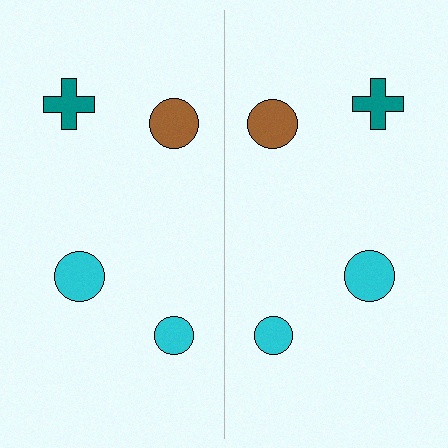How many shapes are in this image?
There are 8 shapes in this image.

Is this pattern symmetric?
Yes, this pattern has bilateral (reflection) symmetry.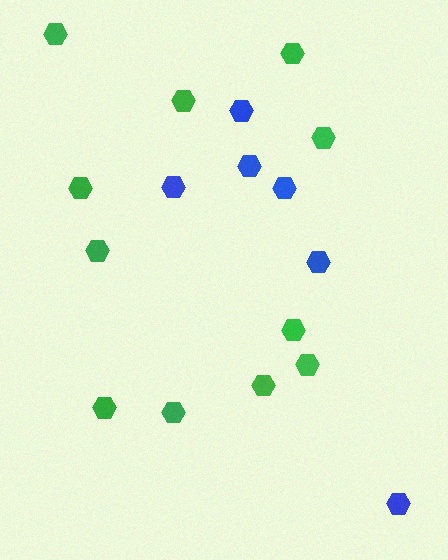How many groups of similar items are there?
There are 2 groups: one group of green hexagons (11) and one group of blue hexagons (6).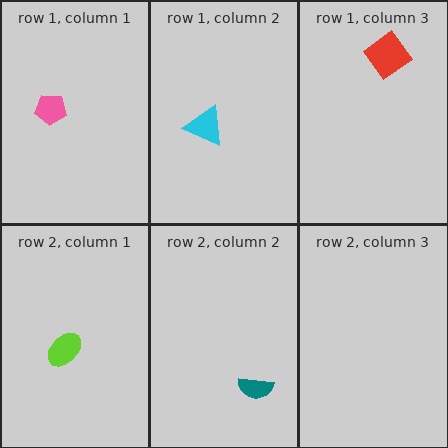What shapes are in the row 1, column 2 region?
The cyan triangle.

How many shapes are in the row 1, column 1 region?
1.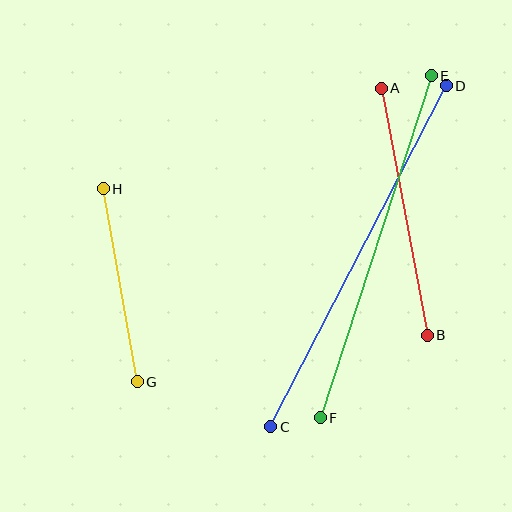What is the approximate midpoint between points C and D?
The midpoint is at approximately (359, 256) pixels.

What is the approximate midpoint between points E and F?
The midpoint is at approximately (376, 247) pixels.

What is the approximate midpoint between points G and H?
The midpoint is at approximately (120, 285) pixels.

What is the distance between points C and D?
The distance is approximately 384 pixels.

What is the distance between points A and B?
The distance is approximately 251 pixels.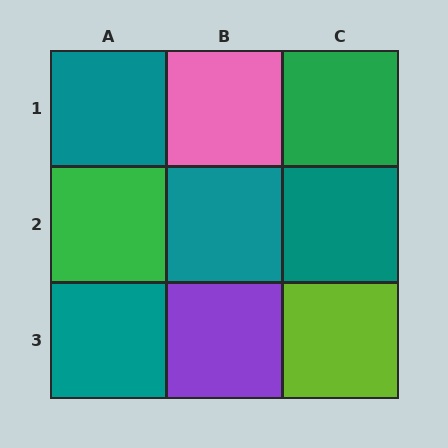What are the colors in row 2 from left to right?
Green, teal, teal.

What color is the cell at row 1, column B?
Pink.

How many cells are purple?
1 cell is purple.